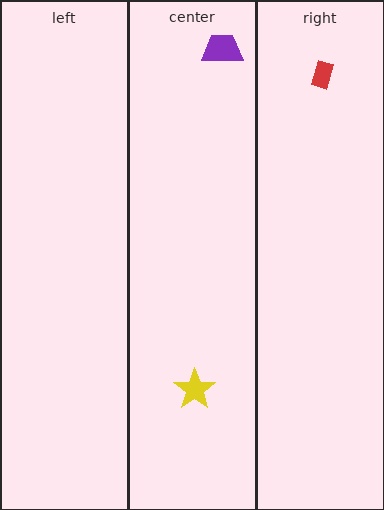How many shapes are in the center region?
2.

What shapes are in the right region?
The red rectangle.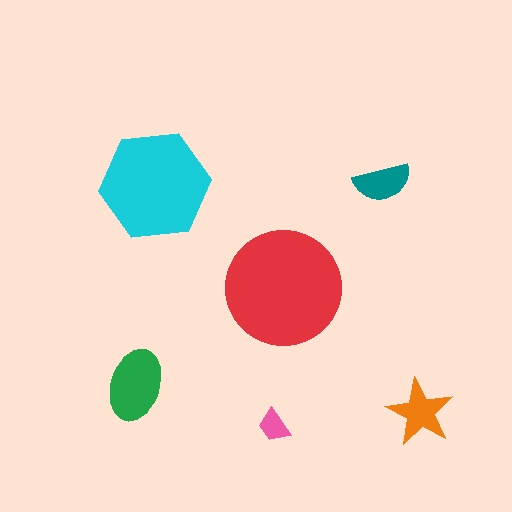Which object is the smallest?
The pink trapezoid.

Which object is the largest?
The red circle.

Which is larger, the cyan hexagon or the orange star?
The cyan hexagon.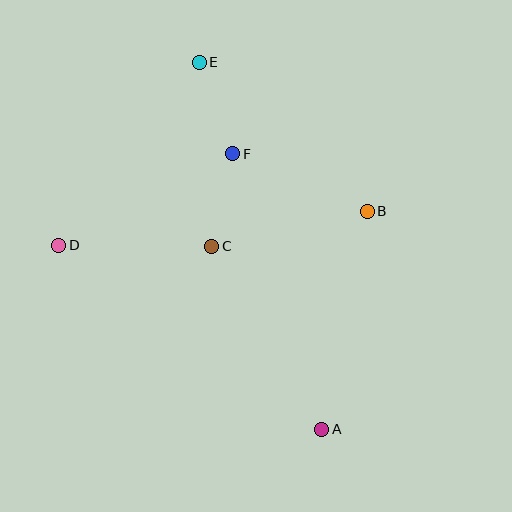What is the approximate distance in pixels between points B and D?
The distance between B and D is approximately 310 pixels.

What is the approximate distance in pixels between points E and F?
The distance between E and F is approximately 98 pixels.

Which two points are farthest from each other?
Points A and E are farthest from each other.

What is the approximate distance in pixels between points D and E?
The distance between D and E is approximately 231 pixels.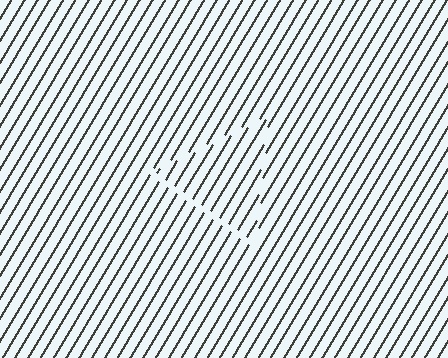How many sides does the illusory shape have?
3 sides — the line-ends trace a triangle.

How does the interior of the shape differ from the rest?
The interior of the shape contains the same grating, shifted by half a period — the contour is defined by the phase discontinuity where line-ends from the inner and outer gratings abut.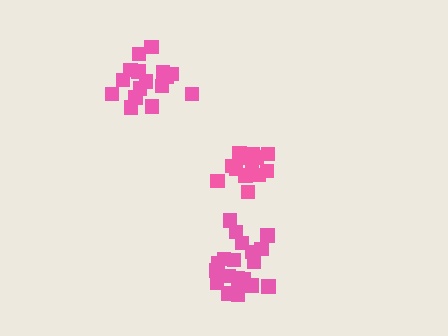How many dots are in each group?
Group 1: 13 dots, Group 2: 19 dots, Group 3: 16 dots (48 total).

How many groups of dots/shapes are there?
There are 3 groups.